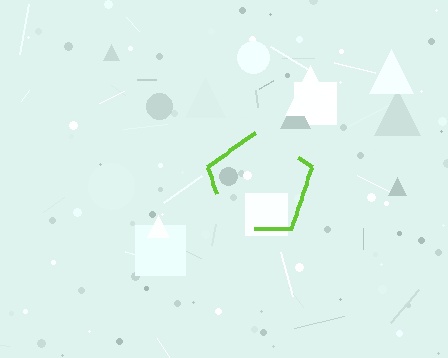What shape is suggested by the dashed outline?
The dashed outline suggests a pentagon.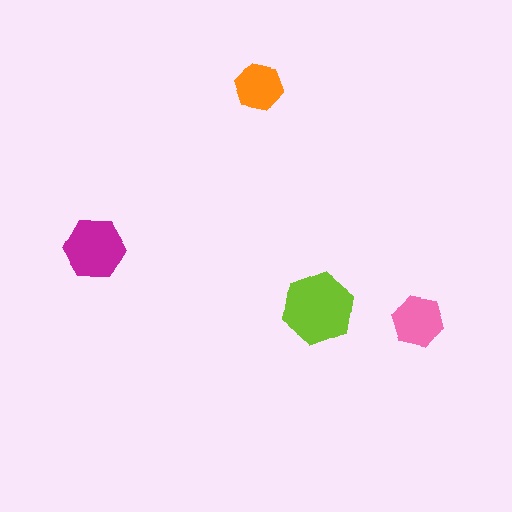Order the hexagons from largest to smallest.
the lime one, the magenta one, the pink one, the orange one.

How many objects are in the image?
There are 4 objects in the image.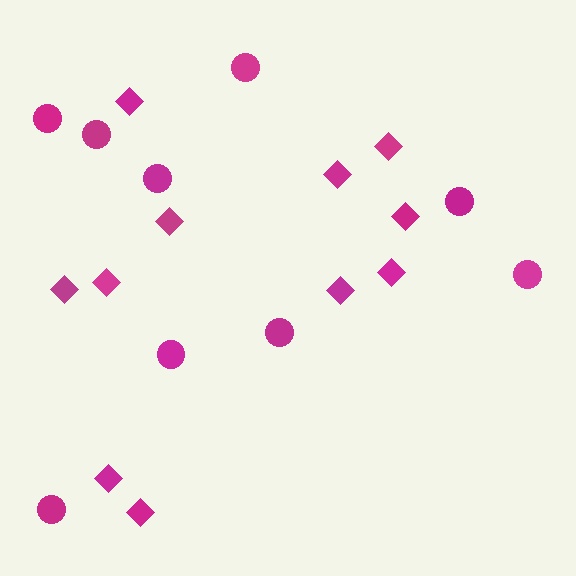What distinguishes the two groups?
There are 2 groups: one group of diamonds (11) and one group of circles (9).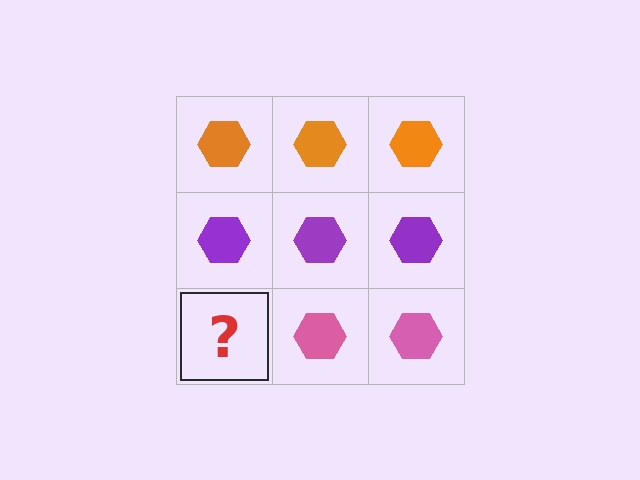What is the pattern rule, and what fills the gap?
The rule is that each row has a consistent color. The gap should be filled with a pink hexagon.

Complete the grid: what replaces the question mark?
The question mark should be replaced with a pink hexagon.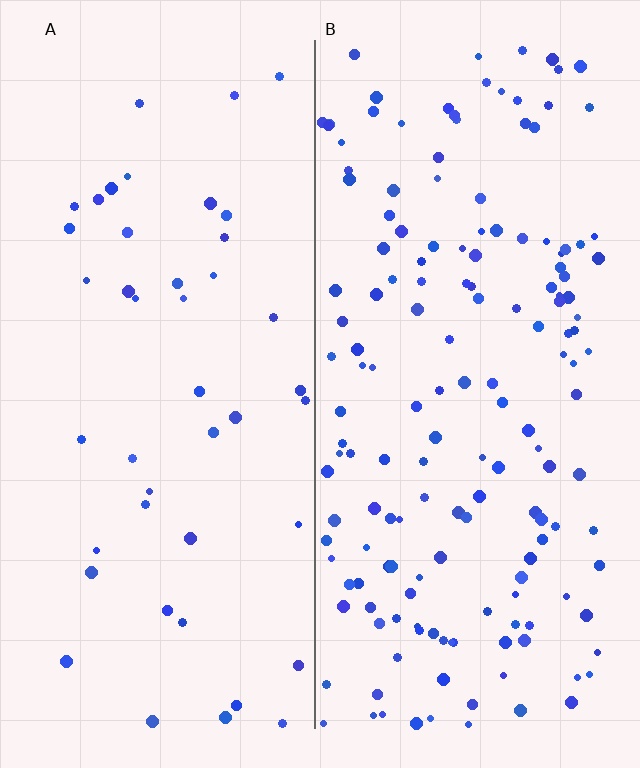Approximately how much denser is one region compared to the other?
Approximately 3.7× — region B over region A.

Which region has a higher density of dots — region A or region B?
B (the right).